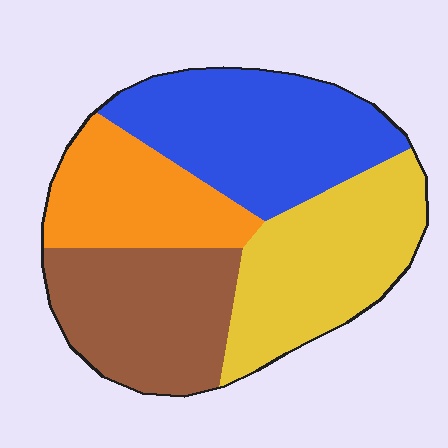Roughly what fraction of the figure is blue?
Blue takes up between a quarter and a half of the figure.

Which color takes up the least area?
Orange, at roughly 20%.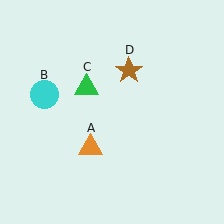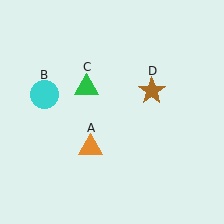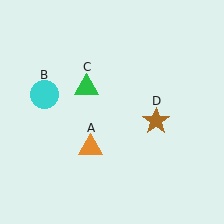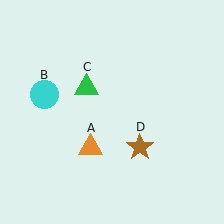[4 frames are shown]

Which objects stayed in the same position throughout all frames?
Orange triangle (object A) and cyan circle (object B) and green triangle (object C) remained stationary.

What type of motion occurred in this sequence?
The brown star (object D) rotated clockwise around the center of the scene.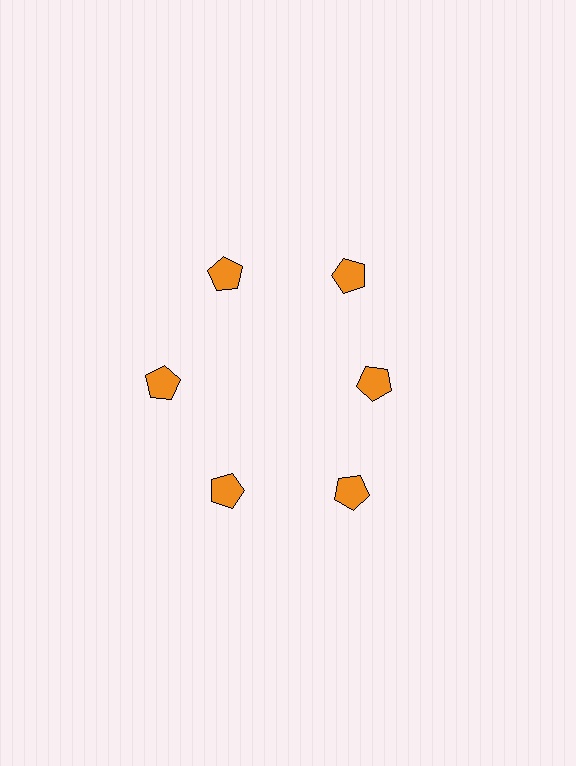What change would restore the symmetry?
The symmetry would be restored by moving it outward, back onto the ring so that all 6 pentagons sit at equal angles and equal distance from the center.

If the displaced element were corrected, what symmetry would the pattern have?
It would have 6-fold rotational symmetry — the pattern would map onto itself every 60 degrees.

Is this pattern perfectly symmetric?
No. The 6 orange pentagons are arranged in a ring, but one element near the 3 o'clock position is pulled inward toward the center, breaking the 6-fold rotational symmetry.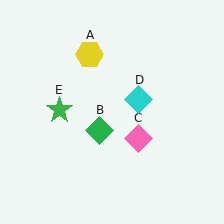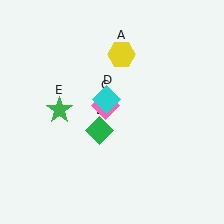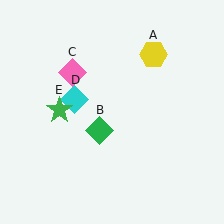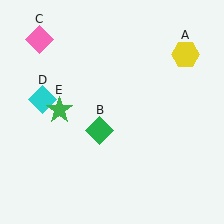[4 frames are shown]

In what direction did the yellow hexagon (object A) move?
The yellow hexagon (object A) moved right.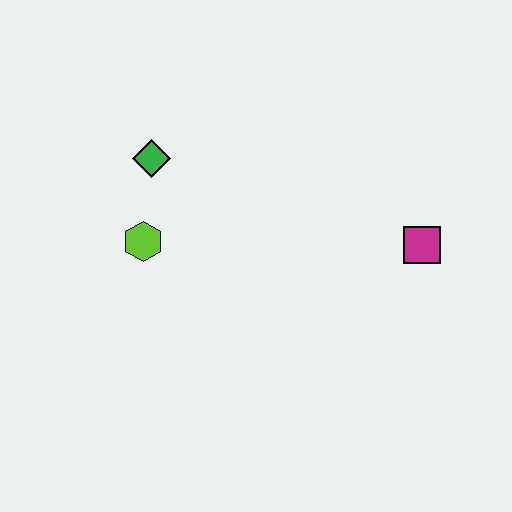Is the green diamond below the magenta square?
No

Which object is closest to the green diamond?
The lime hexagon is closest to the green diamond.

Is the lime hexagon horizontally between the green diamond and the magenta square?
No